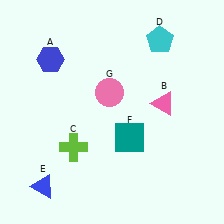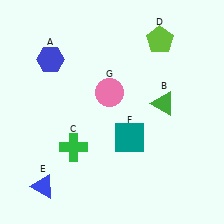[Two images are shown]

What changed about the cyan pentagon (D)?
In Image 1, D is cyan. In Image 2, it changed to lime.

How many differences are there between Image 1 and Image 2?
There are 3 differences between the two images.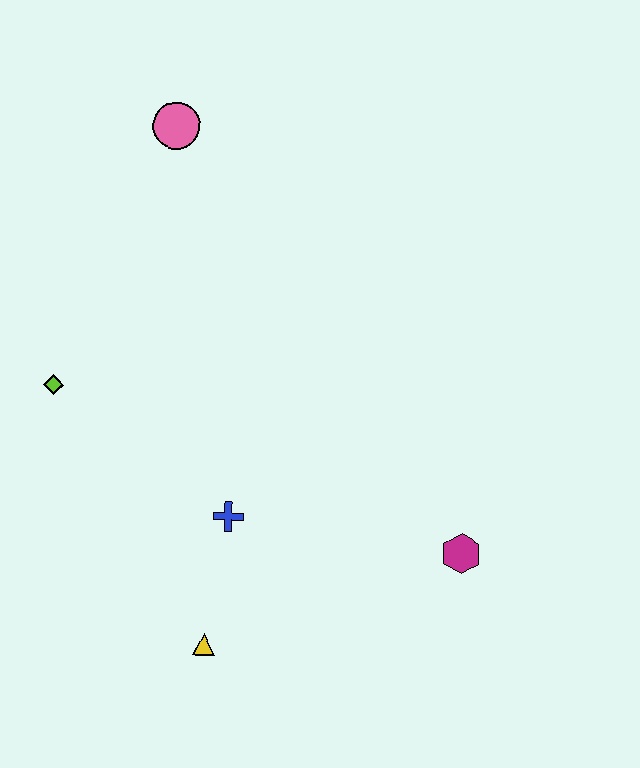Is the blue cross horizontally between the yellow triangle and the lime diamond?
No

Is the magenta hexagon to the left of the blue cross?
No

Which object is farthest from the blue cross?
The pink circle is farthest from the blue cross.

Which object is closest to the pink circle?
The lime diamond is closest to the pink circle.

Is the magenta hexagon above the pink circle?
No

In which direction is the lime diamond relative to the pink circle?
The lime diamond is below the pink circle.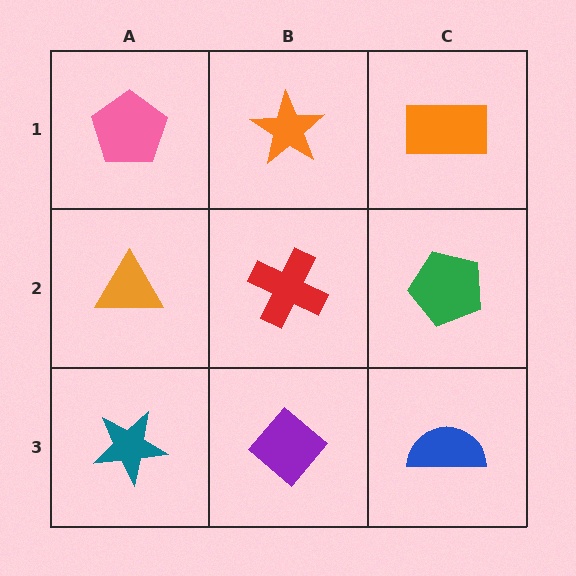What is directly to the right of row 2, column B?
A green pentagon.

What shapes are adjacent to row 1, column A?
An orange triangle (row 2, column A), an orange star (row 1, column B).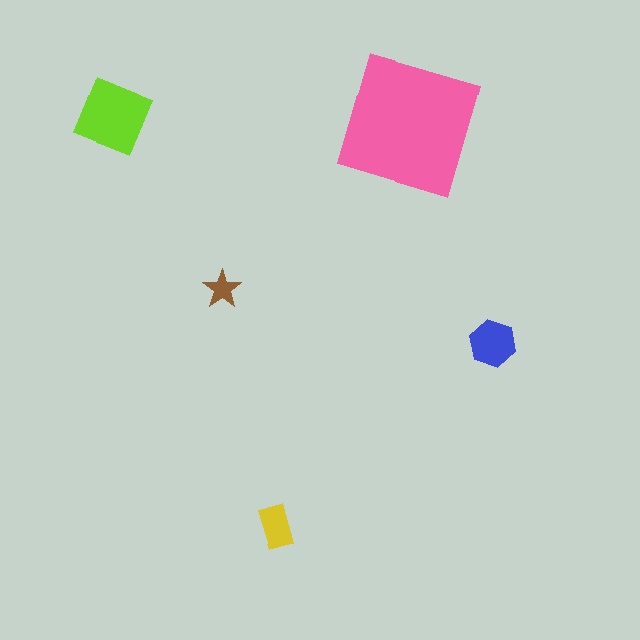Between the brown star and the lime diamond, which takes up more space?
The lime diamond.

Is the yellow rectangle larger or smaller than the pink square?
Smaller.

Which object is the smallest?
The brown star.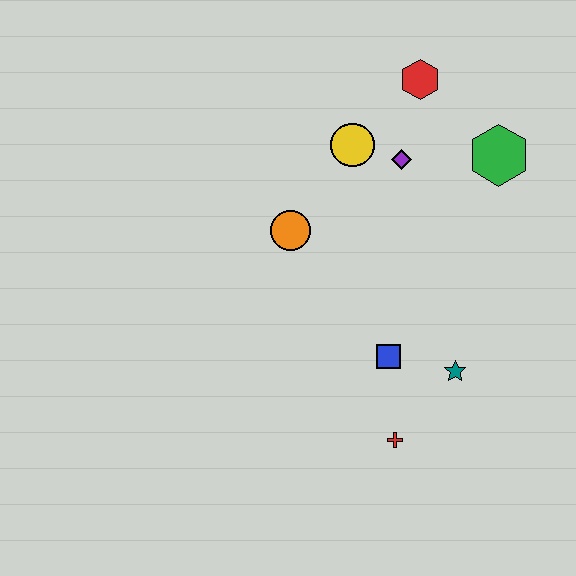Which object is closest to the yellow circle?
The purple diamond is closest to the yellow circle.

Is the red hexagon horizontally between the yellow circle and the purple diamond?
No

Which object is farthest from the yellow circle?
The red cross is farthest from the yellow circle.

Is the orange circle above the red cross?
Yes